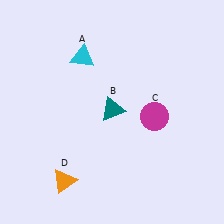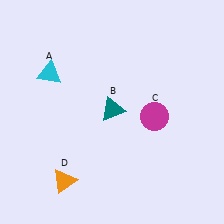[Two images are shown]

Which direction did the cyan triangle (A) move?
The cyan triangle (A) moved left.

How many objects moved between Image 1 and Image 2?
1 object moved between the two images.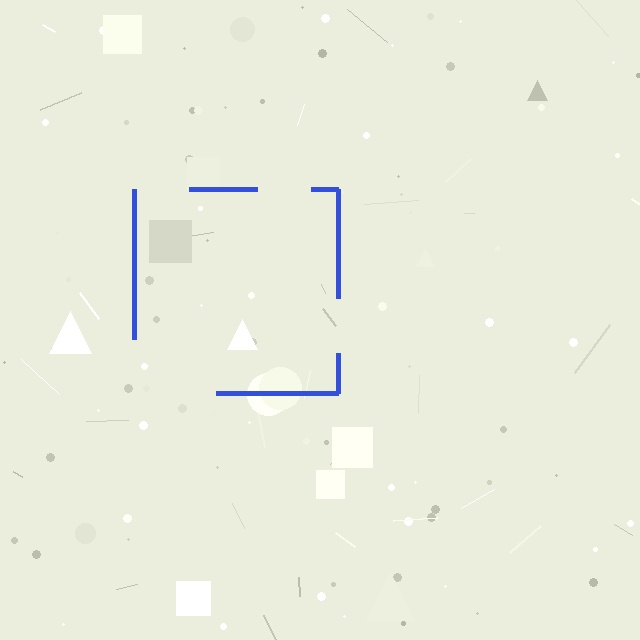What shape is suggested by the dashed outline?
The dashed outline suggests a square.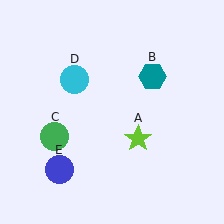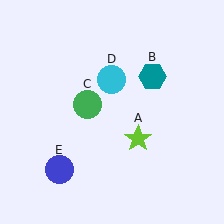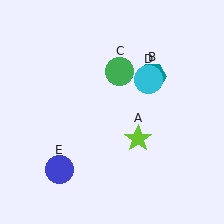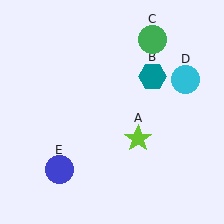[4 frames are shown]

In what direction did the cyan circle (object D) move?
The cyan circle (object D) moved right.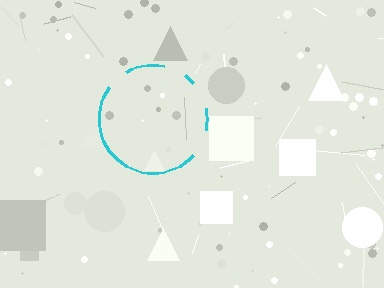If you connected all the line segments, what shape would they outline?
They would outline a circle.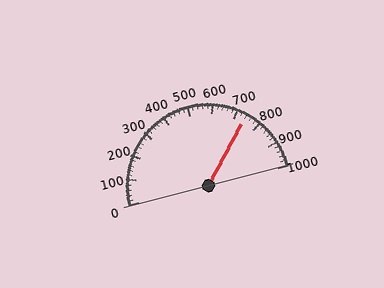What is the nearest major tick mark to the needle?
The nearest major tick mark is 700.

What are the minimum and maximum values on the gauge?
The gauge ranges from 0 to 1000.